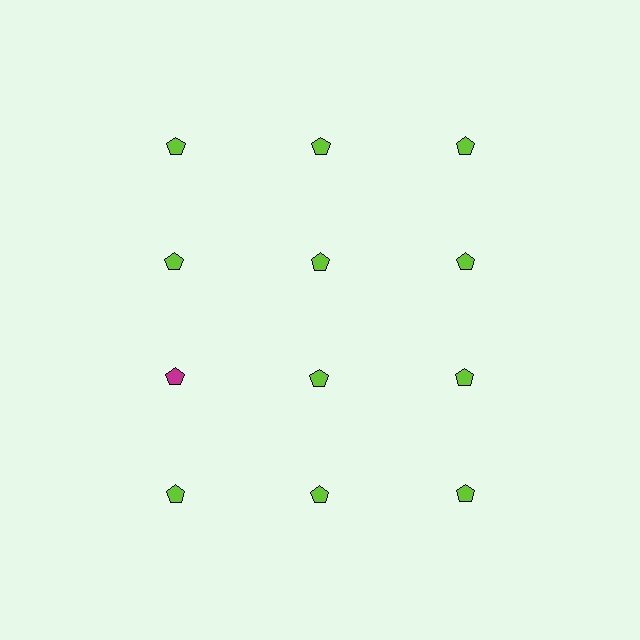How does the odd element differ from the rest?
It has a different color: magenta instead of lime.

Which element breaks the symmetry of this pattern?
The magenta pentagon in the third row, leftmost column breaks the symmetry. All other shapes are lime pentagons.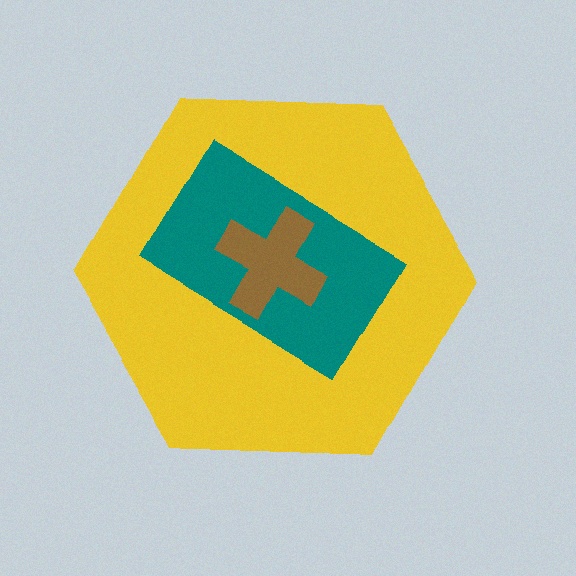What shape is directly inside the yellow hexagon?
The teal rectangle.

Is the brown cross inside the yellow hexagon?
Yes.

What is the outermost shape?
The yellow hexagon.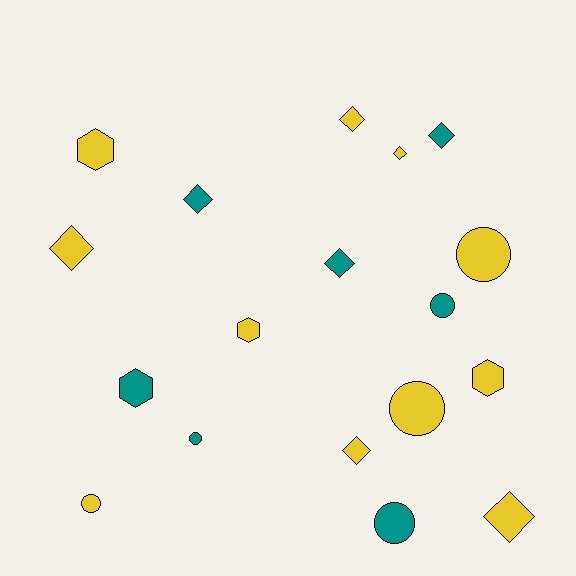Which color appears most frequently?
Yellow, with 11 objects.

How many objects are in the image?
There are 18 objects.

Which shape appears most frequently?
Diamond, with 8 objects.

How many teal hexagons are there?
There is 1 teal hexagon.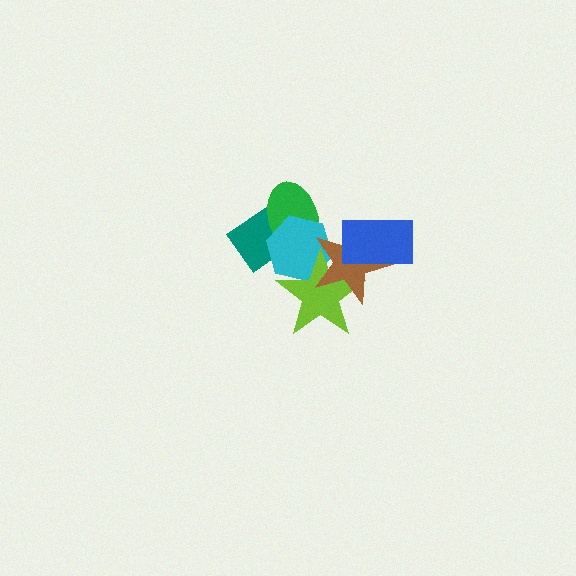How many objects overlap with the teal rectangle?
2 objects overlap with the teal rectangle.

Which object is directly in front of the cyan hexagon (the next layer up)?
The lime star is directly in front of the cyan hexagon.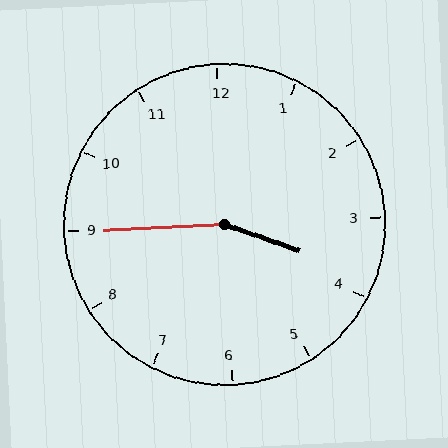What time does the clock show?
3:45.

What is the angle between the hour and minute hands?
Approximately 158 degrees.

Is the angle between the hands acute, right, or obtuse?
It is obtuse.